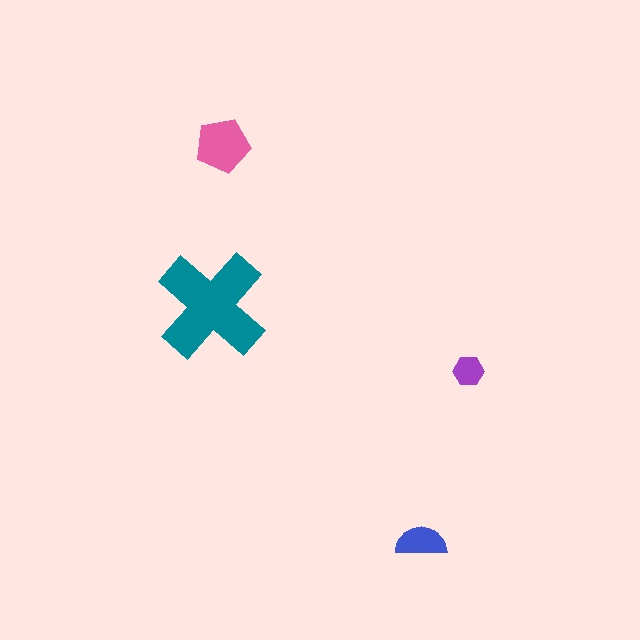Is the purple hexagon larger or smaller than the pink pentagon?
Smaller.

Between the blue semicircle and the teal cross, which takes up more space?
The teal cross.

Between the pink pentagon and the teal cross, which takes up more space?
The teal cross.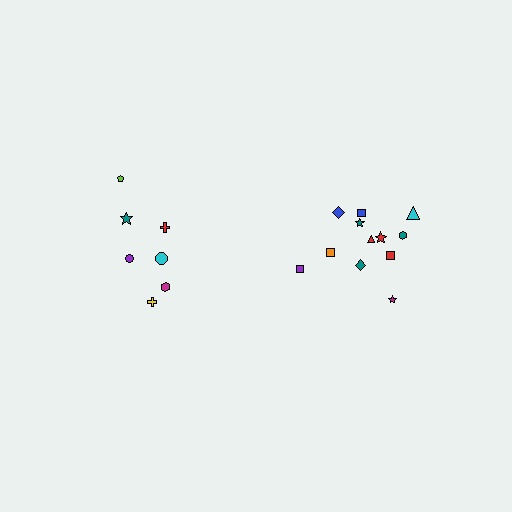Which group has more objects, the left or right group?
The right group.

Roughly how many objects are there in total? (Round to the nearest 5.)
Roughly 20 objects in total.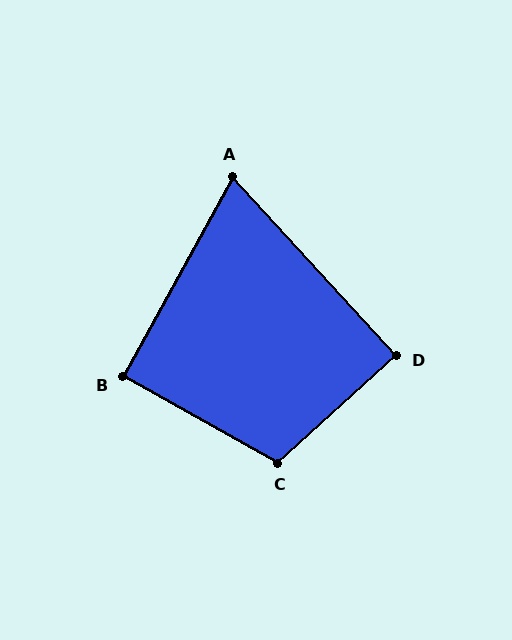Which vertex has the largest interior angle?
C, at approximately 109 degrees.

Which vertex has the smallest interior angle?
A, at approximately 71 degrees.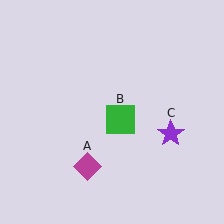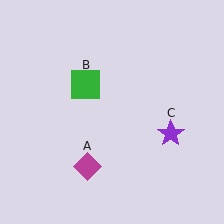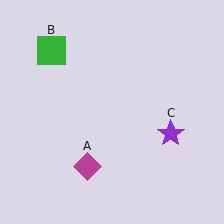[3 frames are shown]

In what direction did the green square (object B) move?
The green square (object B) moved up and to the left.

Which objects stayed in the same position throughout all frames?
Magenta diamond (object A) and purple star (object C) remained stationary.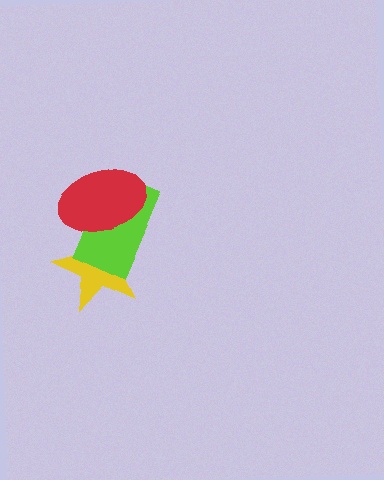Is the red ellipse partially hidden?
No, no other shape covers it.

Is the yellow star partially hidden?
Yes, it is partially covered by another shape.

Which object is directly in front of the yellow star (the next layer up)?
The lime rectangle is directly in front of the yellow star.